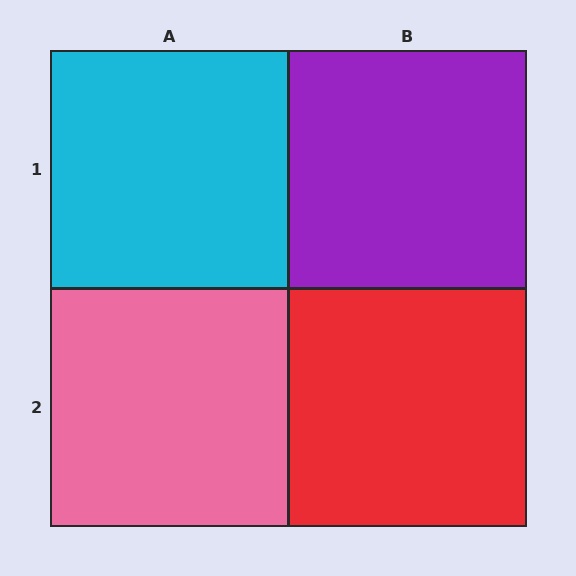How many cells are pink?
1 cell is pink.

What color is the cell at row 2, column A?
Pink.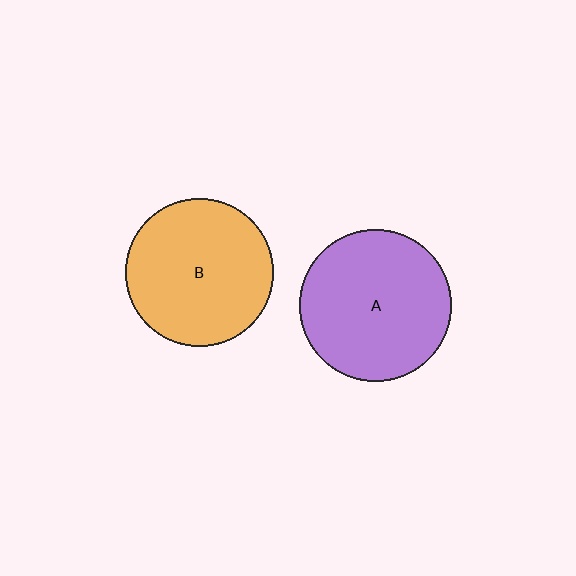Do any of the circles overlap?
No, none of the circles overlap.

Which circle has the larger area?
Circle A (purple).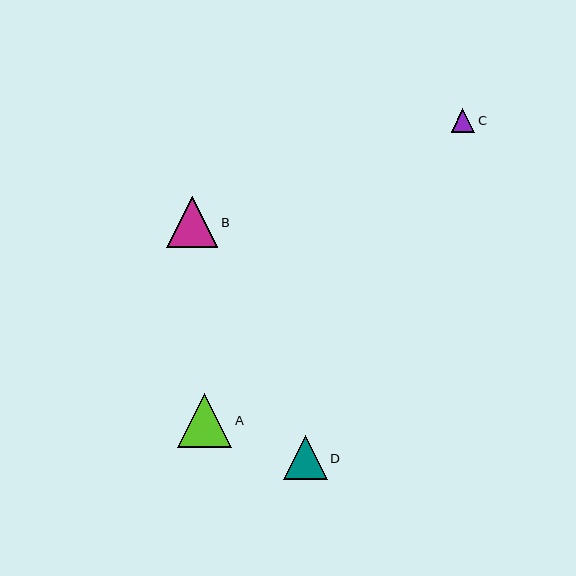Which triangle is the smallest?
Triangle C is the smallest with a size of approximately 23 pixels.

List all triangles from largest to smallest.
From largest to smallest: A, B, D, C.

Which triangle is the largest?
Triangle A is the largest with a size of approximately 54 pixels.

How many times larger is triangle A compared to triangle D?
Triangle A is approximately 1.2 times the size of triangle D.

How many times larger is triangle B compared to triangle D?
Triangle B is approximately 1.2 times the size of triangle D.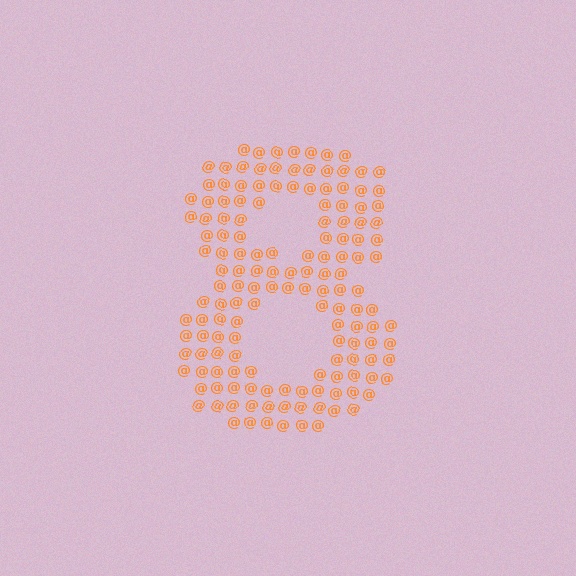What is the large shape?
The large shape is the digit 8.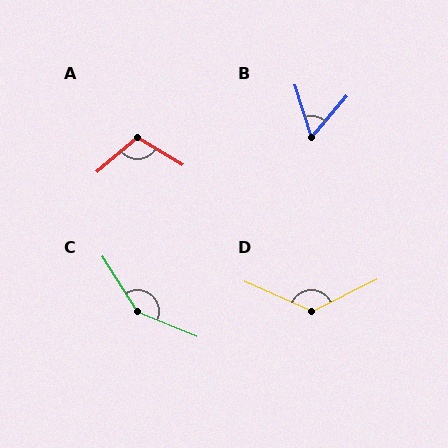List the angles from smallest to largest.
B (58°), A (108°), D (130°), C (145°).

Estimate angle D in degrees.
Approximately 130 degrees.